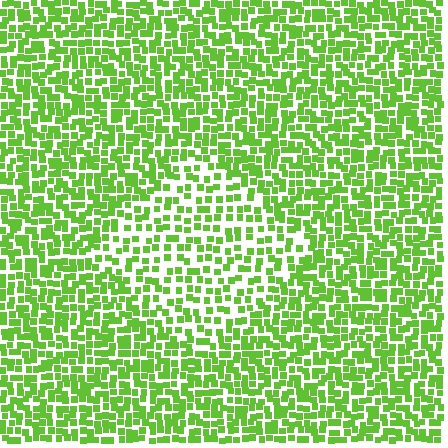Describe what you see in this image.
The image contains small lime elements arranged at two different densities. A diamond-shaped region is visible where the elements are less densely packed than the surrounding area.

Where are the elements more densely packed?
The elements are more densely packed outside the diamond boundary.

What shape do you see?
I see a diamond.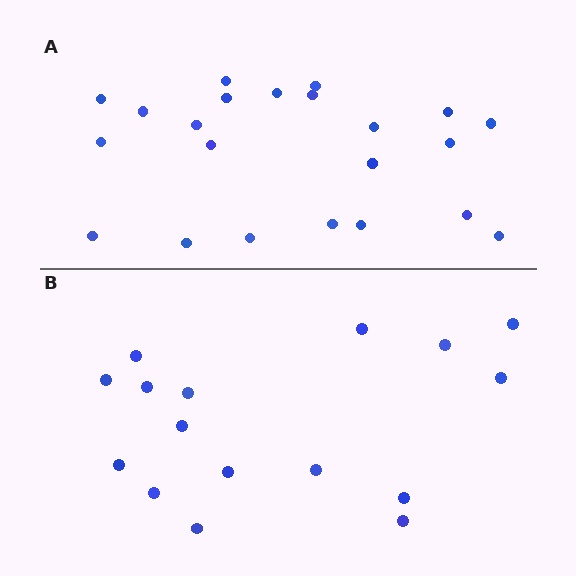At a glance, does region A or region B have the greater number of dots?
Region A (the top region) has more dots.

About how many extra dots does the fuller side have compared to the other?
Region A has about 6 more dots than region B.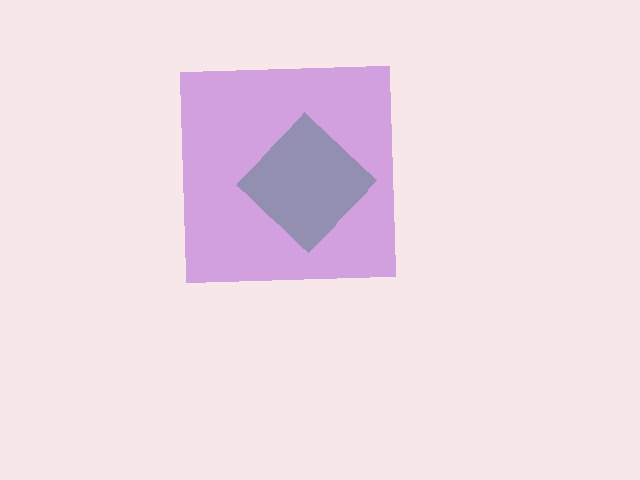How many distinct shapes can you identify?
There are 2 distinct shapes: a green diamond, a purple square.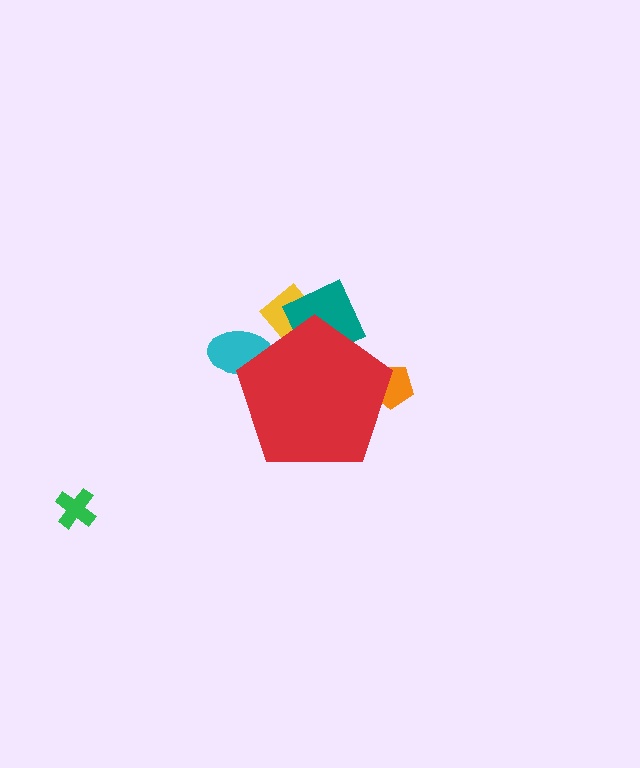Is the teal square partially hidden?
Yes, the teal square is partially hidden behind the red pentagon.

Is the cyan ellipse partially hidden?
Yes, the cyan ellipse is partially hidden behind the red pentagon.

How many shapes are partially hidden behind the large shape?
4 shapes are partially hidden.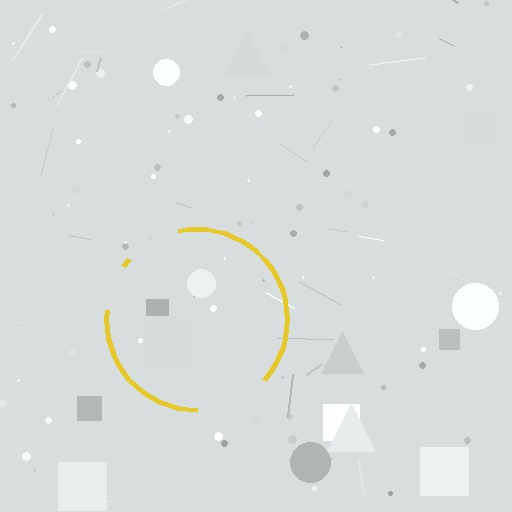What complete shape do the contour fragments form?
The contour fragments form a circle.